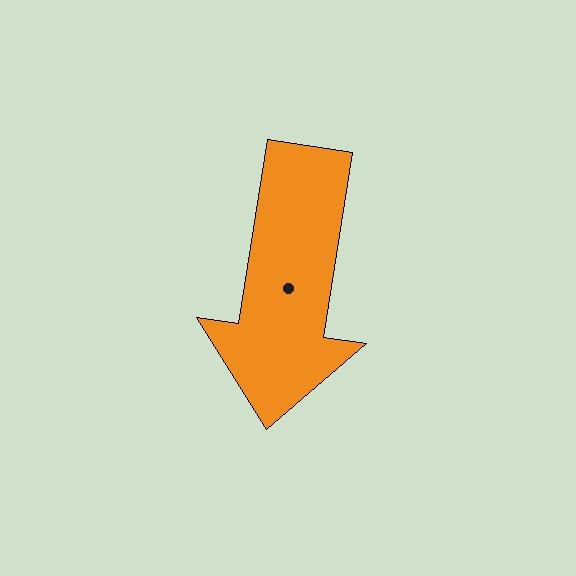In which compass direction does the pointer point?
South.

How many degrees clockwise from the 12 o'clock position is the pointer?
Approximately 189 degrees.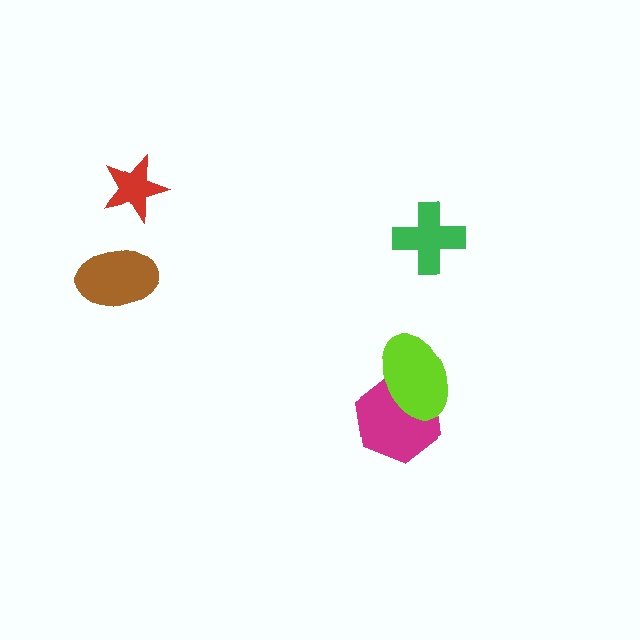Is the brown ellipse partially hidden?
No, no other shape covers it.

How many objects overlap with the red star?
0 objects overlap with the red star.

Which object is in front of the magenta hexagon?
The lime ellipse is in front of the magenta hexagon.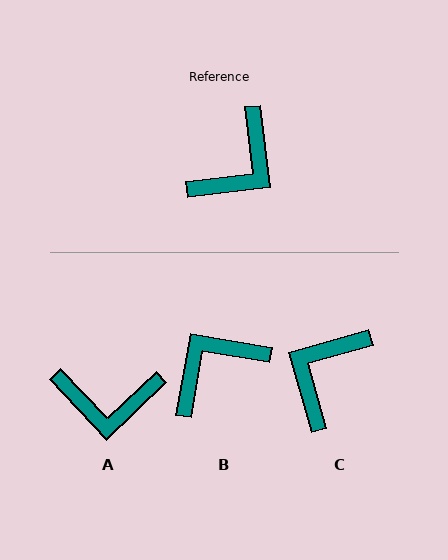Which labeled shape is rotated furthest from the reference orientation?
C, about 171 degrees away.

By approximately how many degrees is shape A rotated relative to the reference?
Approximately 53 degrees clockwise.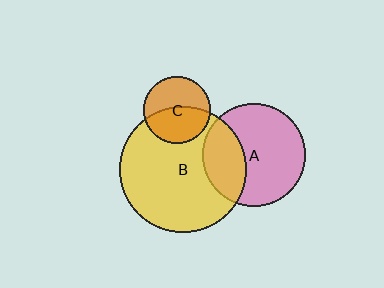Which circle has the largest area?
Circle B (yellow).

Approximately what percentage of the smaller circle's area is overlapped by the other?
Approximately 30%.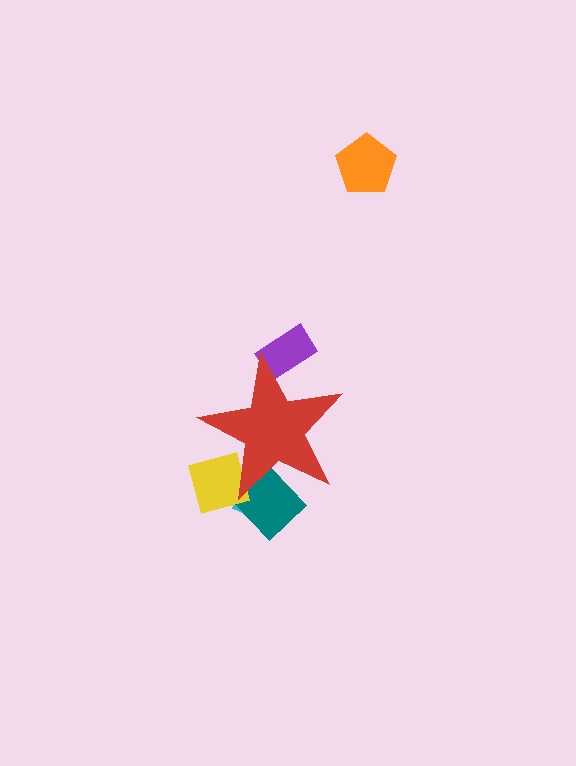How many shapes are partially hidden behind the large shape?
4 shapes are partially hidden.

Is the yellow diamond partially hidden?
Yes, the yellow diamond is partially hidden behind the red star.